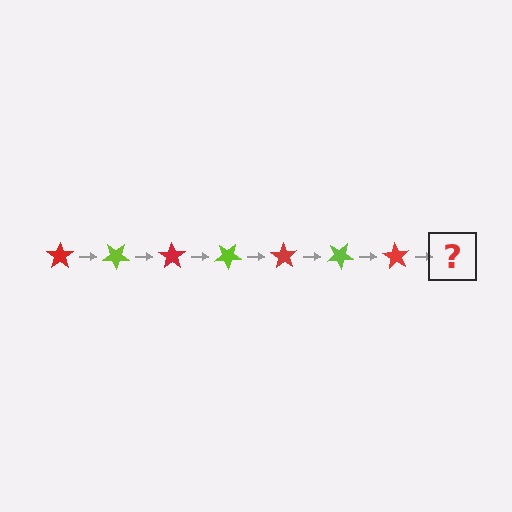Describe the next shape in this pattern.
It should be a lime star, rotated 245 degrees from the start.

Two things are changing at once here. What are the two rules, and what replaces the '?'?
The two rules are that it rotates 35 degrees each step and the color cycles through red and lime. The '?' should be a lime star, rotated 245 degrees from the start.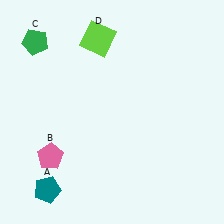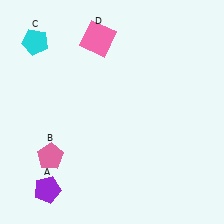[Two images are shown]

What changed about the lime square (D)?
In Image 1, D is lime. In Image 2, it changed to pink.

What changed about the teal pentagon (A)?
In Image 1, A is teal. In Image 2, it changed to purple.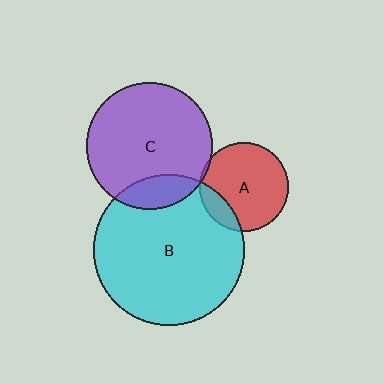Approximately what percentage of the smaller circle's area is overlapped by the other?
Approximately 5%.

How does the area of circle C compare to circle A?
Approximately 2.0 times.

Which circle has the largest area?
Circle B (cyan).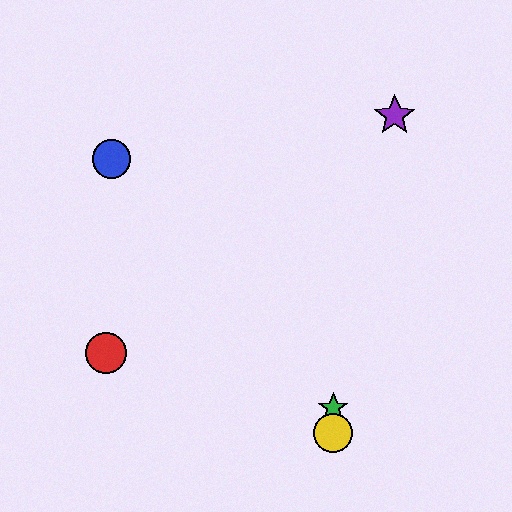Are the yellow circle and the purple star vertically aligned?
No, the yellow circle is at x≈333 and the purple star is at x≈395.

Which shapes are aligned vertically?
The green star, the yellow circle are aligned vertically.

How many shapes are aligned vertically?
2 shapes (the green star, the yellow circle) are aligned vertically.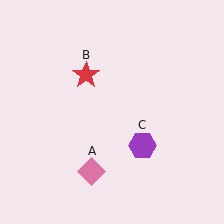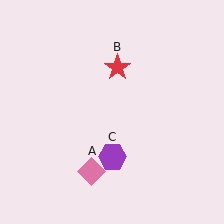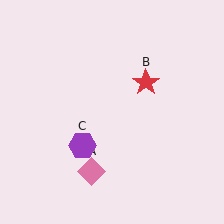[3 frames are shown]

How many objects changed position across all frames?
2 objects changed position: red star (object B), purple hexagon (object C).